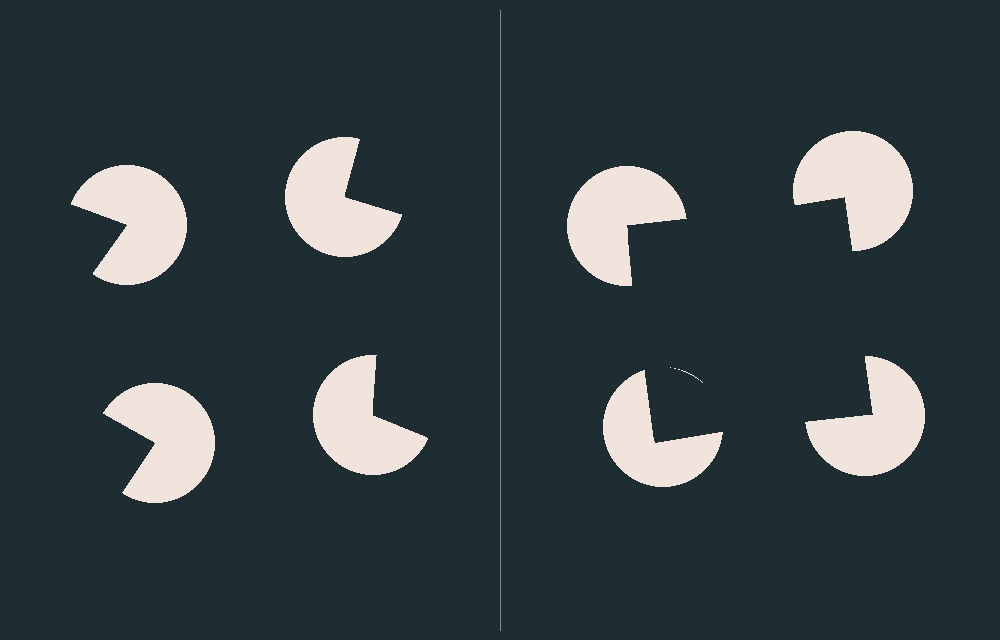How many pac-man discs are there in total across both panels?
8 — 4 on each side.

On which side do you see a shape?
An illusory square appears on the right side. On the left side the wedge cuts are rotated, so no coherent shape forms.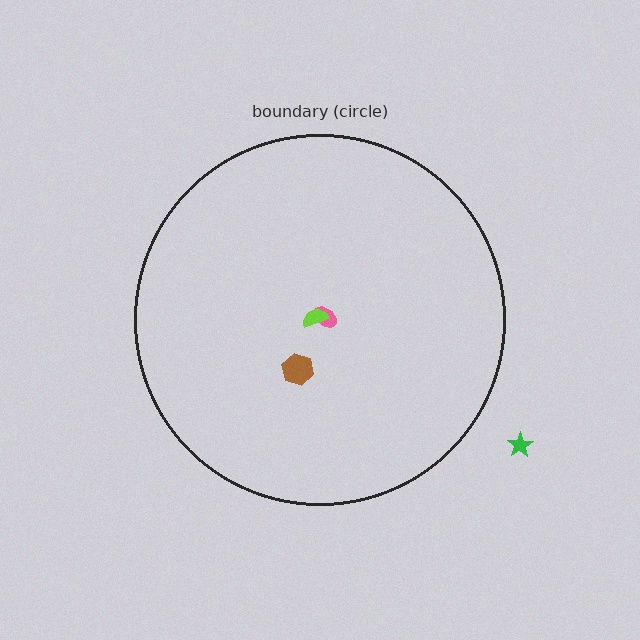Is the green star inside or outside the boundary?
Outside.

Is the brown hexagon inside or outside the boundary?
Inside.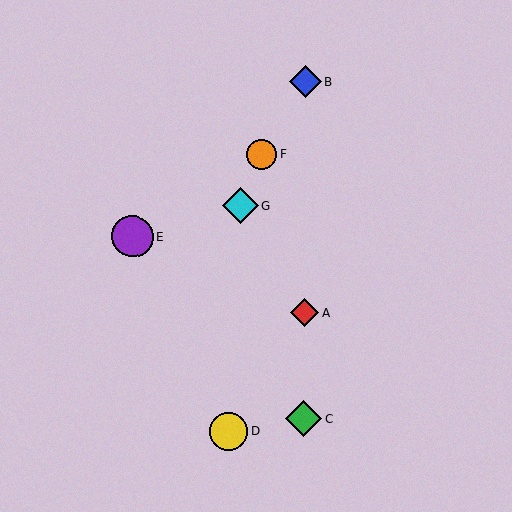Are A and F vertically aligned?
No, A is at x≈304 and F is at x≈262.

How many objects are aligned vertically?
3 objects (A, B, C) are aligned vertically.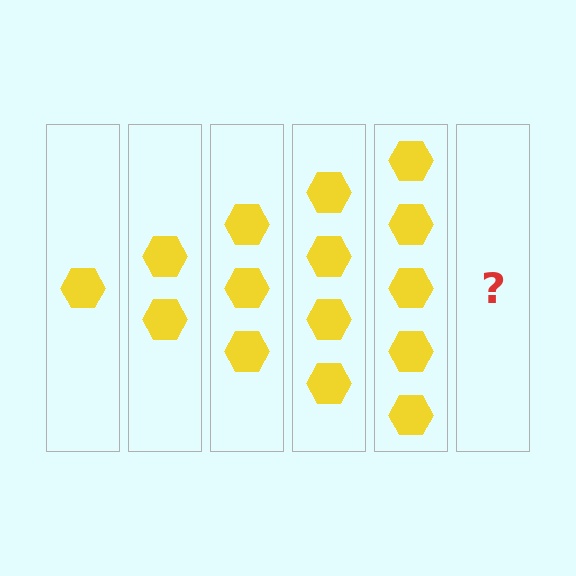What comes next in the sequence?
The next element should be 6 hexagons.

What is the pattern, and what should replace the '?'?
The pattern is that each step adds one more hexagon. The '?' should be 6 hexagons.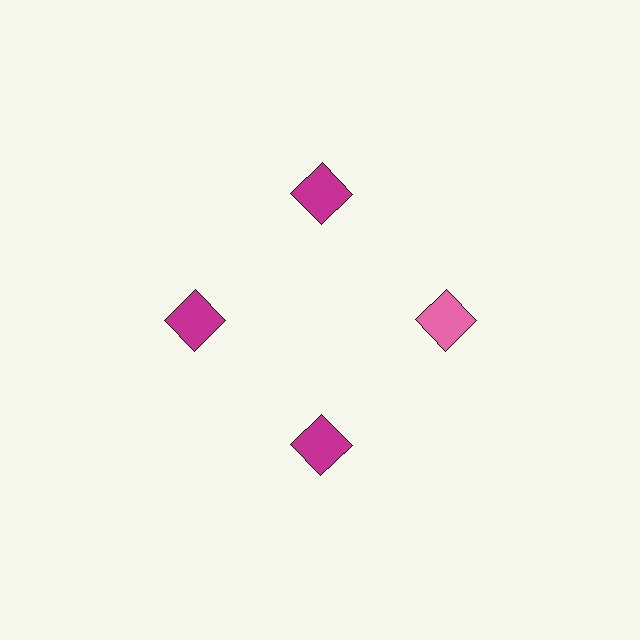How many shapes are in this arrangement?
There are 4 shapes arranged in a ring pattern.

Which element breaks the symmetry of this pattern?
The pink square at roughly the 3 o'clock position breaks the symmetry. All other shapes are magenta squares.